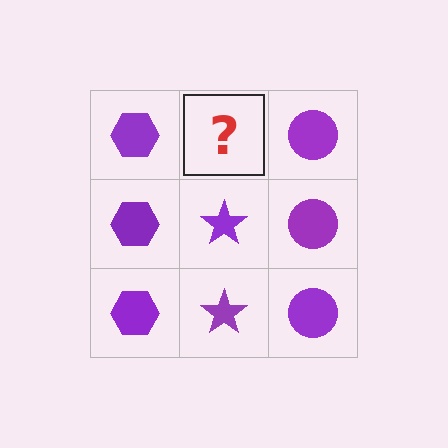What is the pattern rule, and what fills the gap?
The rule is that each column has a consistent shape. The gap should be filled with a purple star.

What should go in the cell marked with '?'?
The missing cell should contain a purple star.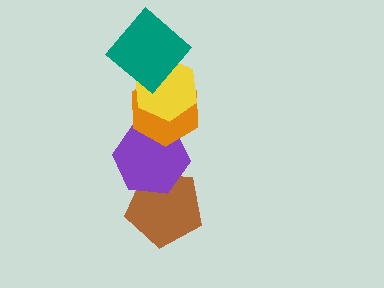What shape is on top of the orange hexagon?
The yellow hexagon is on top of the orange hexagon.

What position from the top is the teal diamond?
The teal diamond is 1st from the top.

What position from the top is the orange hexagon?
The orange hexagon is 3rd from the top.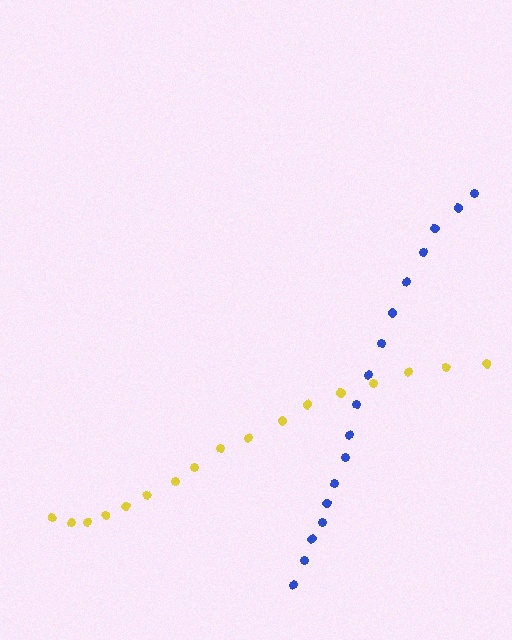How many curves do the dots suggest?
There are 2 distinct paths.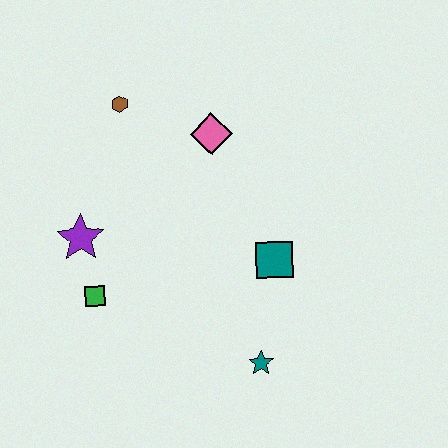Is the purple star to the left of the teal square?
Yes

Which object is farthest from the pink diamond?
The teal star is farthest from the pink diamond.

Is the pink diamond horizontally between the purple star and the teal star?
Yes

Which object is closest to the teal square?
The teal star is closest to the teal square.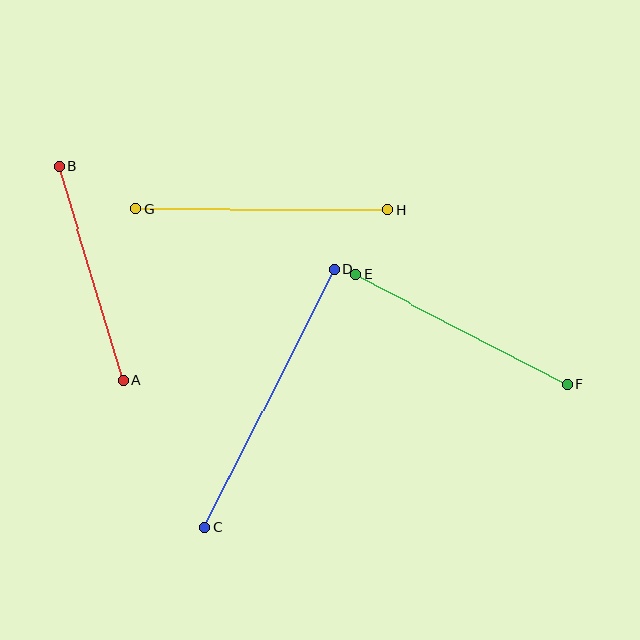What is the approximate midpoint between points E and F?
The midpoint is at approximately (462, 329) pixels.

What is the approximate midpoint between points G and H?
The midpoint is at approximately (262, 209) pixels.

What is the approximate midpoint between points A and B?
The midpoint is at approximately (91, 273) pixels.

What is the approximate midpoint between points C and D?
The midpoint is at approximately (269, 399) pixels.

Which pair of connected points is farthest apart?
Points C and D are farthest apart.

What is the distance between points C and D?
The distance is approximately 289 pixels.